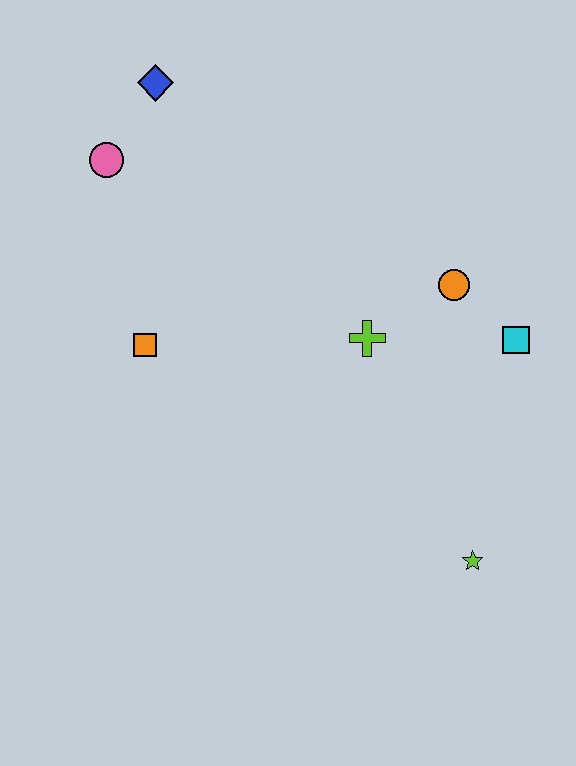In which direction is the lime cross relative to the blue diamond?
The lime cross is below the blue diamond.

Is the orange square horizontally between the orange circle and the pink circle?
Yes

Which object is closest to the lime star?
The cyan square is closest to the lime star.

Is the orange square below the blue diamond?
Yes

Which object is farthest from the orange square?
The lime star is farthest from the orange square.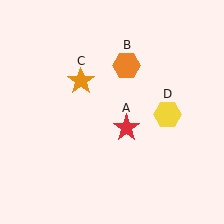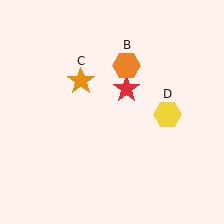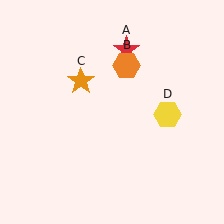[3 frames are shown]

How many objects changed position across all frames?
1 object changed position: red star (object A).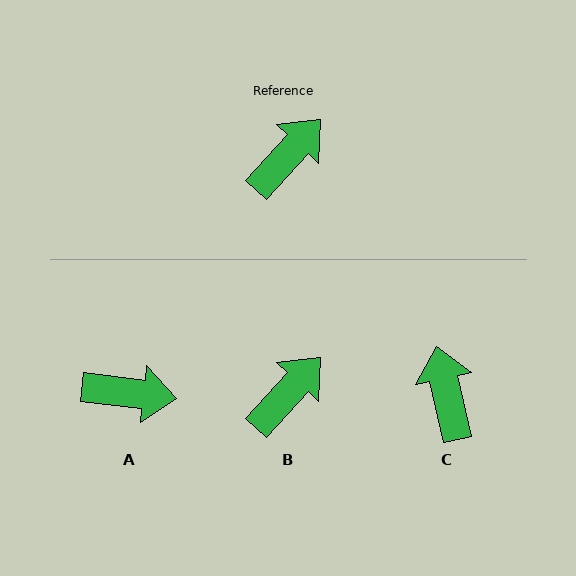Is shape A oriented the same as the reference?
No, it is off by about 55 degrees.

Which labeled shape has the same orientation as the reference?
B.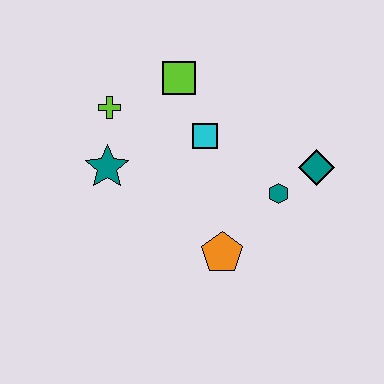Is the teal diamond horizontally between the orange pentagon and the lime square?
No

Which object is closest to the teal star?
The lime cross is closest to the teal star.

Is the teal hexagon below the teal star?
Yes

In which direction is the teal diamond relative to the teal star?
The teal diamond is to the right of the teal star.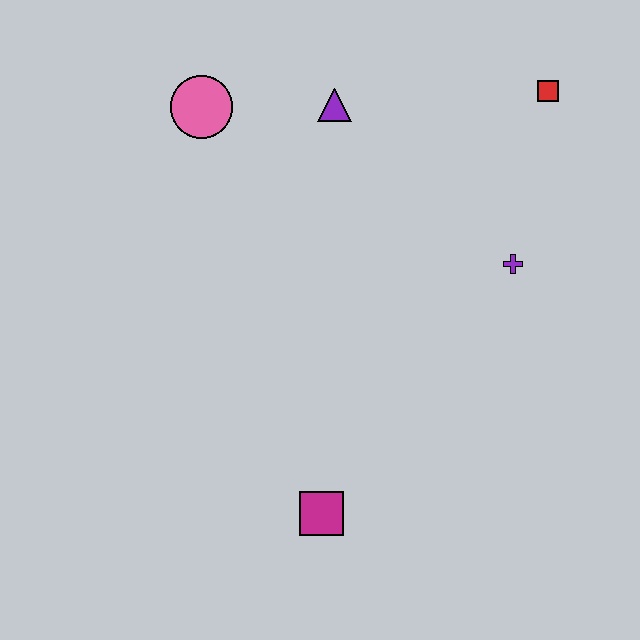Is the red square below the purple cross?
No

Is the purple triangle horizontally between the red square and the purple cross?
No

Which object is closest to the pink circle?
The purple triangle is closest to the pink circle.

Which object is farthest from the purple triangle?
The magenta square is farthest from the purple triangle.